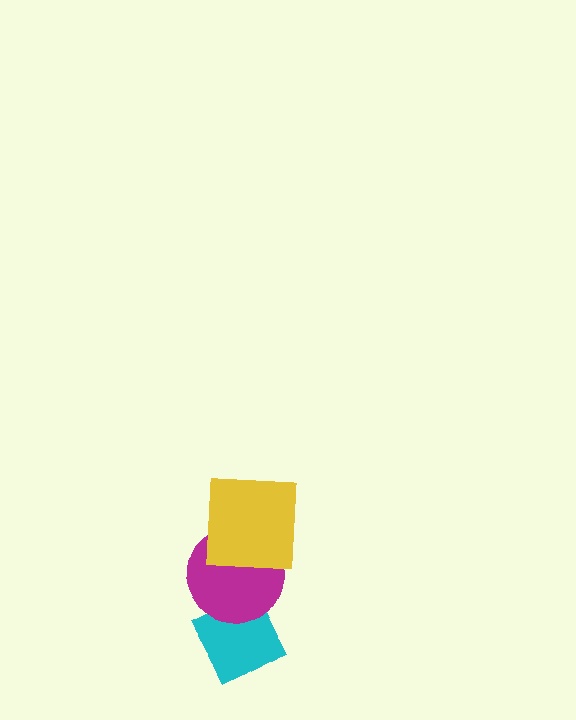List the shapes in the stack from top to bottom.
From top to bottom: the yellow square, the magenta circle, the cyan diamond.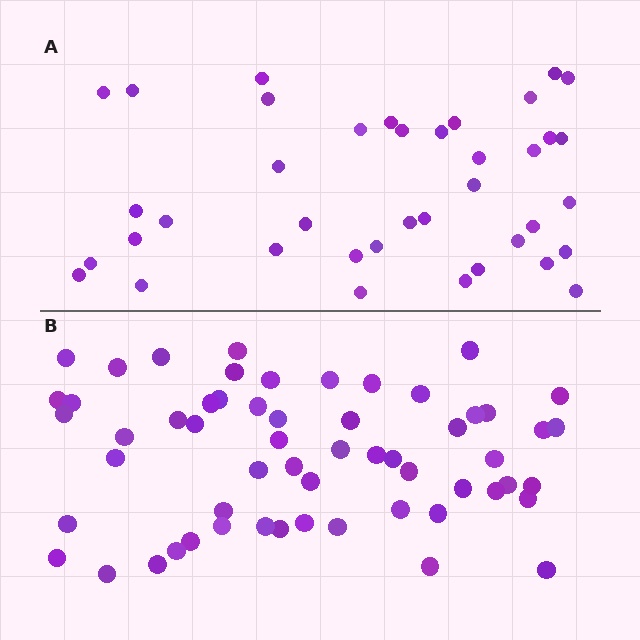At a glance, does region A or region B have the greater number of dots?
Region B (the bottom region) has more dots.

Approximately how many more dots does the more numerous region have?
Region B has approximately 20 more dots than region A.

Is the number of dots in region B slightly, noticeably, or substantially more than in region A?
Region B has substantially more. The ratio is roughly 1.5 to 1.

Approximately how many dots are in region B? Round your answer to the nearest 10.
About 60 dots. (The exact count is 58, which rounds to 60.)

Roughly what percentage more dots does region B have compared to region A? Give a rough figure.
About 50% more.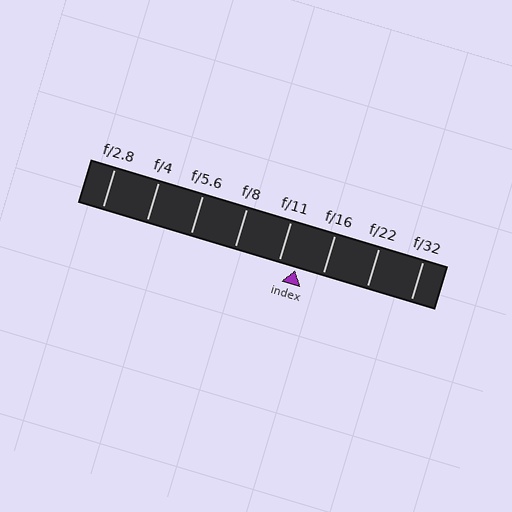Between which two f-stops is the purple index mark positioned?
The index mark is between f/11 and f/16.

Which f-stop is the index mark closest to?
The index mark is closest to f/11.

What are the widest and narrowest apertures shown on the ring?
The widest aperture shown is f/2.8 and the narrowest is f/32.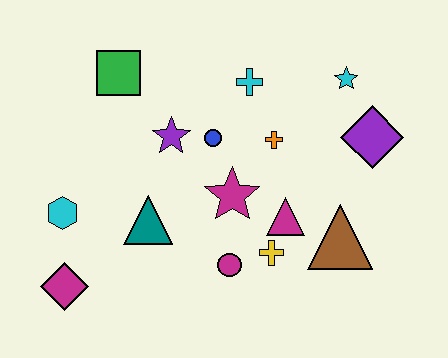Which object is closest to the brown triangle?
The magenta triangle is closest to the brown triangle.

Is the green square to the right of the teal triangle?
No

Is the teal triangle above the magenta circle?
Yes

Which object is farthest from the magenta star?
The magenta diamond is farthest from the magenta star.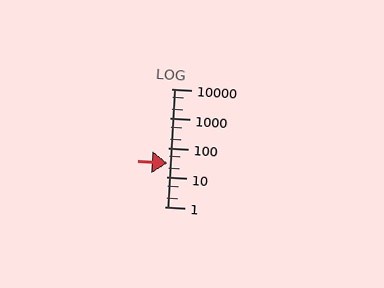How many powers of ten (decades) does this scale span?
The scale spans 4 decades, from 1 to 10000.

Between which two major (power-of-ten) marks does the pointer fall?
The pointer is between 10 and 100.